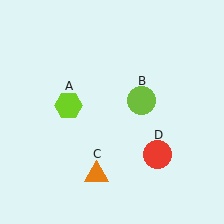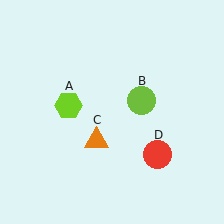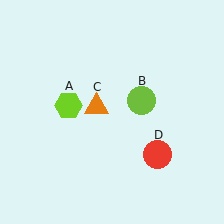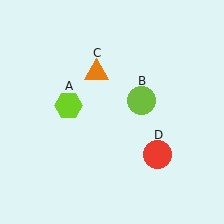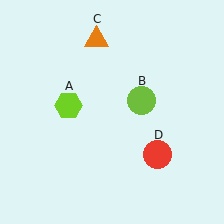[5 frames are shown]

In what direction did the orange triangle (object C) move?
The orange triangle (object C) moved up.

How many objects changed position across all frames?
1 object changed position: orange triangle (object C).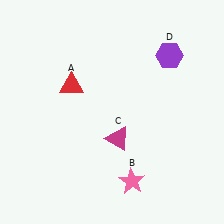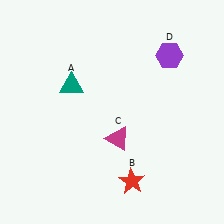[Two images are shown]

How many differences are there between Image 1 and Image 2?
There are 2 differences between the two images.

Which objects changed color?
A changed from red to teal. B changed from pink to red.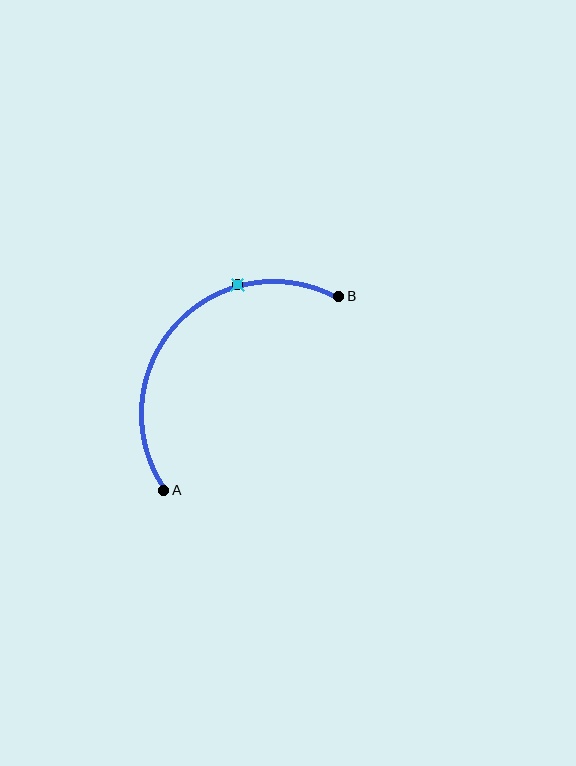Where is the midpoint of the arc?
The arc midpoint is the point on the curve farthest from the straight line joining A and B. It sits above and to the left of that line.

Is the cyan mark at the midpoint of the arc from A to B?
No. The cyan mark lies on the arc but is closer to endpoint B. The arc midpoint would be at the point on the curve equidistant along the arc from both A and B.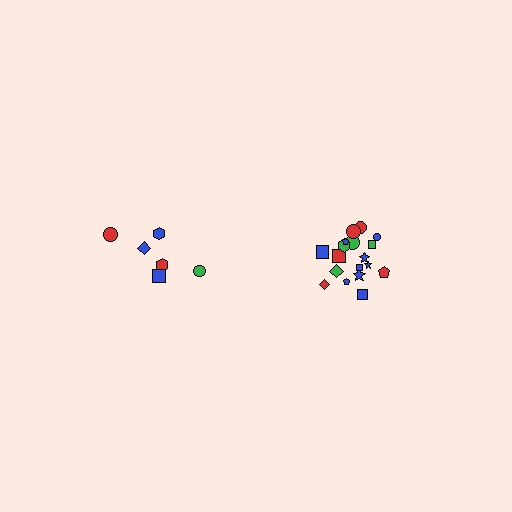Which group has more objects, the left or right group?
The right group.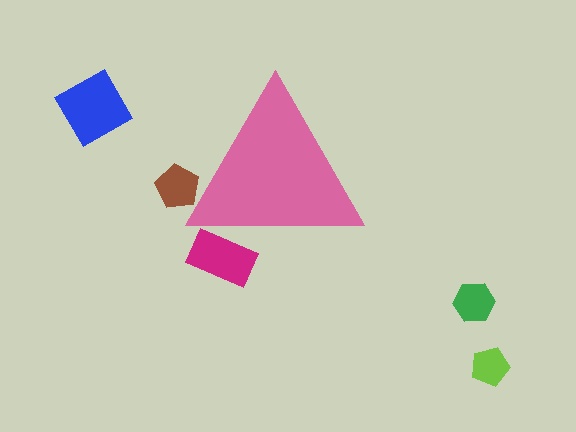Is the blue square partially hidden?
No, the blue square is fully visible.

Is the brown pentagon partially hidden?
Yes, the brown pentagon is partially hidden behind the pink triangle.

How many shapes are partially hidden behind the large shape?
2 shapes are partially hidden.